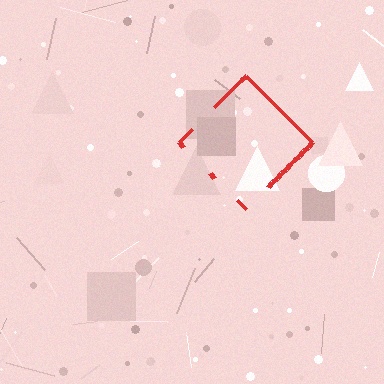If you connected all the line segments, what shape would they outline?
They would outline a diamond.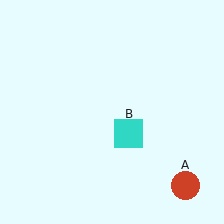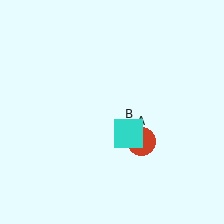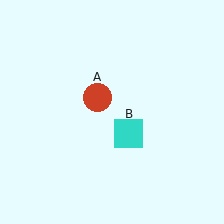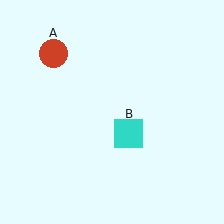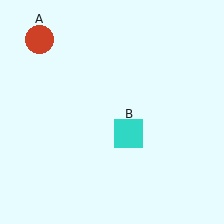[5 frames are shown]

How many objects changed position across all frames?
1 object changed position: red circle (object A).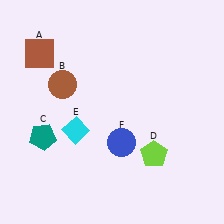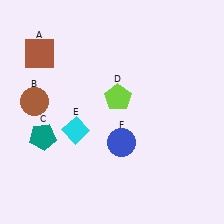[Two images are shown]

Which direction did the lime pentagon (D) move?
The lime pentagon (D) moved up.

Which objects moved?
The objects that moved are: the brown circle (B), the lime pentagon (D).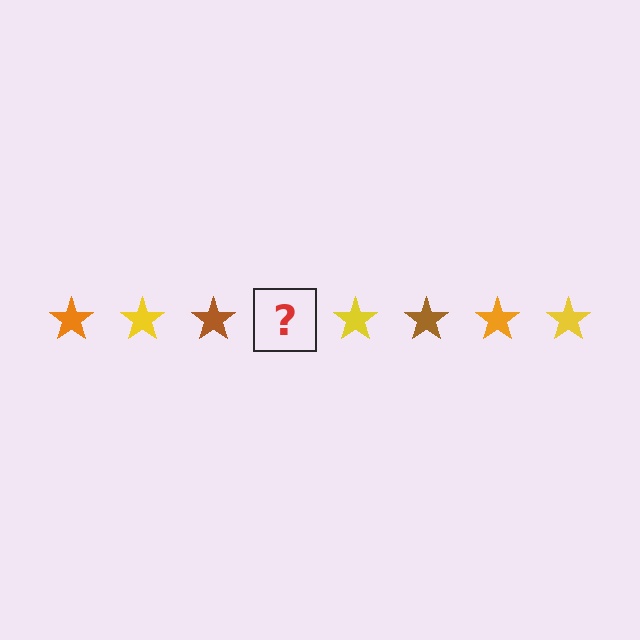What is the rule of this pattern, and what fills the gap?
The rule is that the pattern cycles through orange, yellow, brown stars. The gap should be filled with an orange star.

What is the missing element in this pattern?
The missing element is an orange star.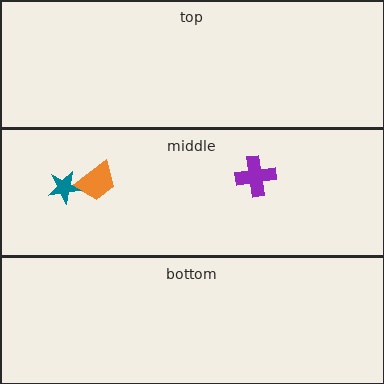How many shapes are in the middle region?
3.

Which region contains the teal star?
The middle region.